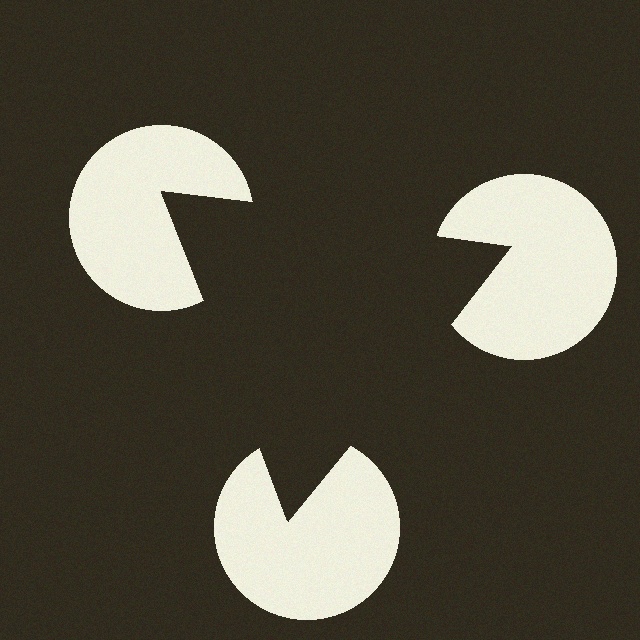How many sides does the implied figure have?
3 sides.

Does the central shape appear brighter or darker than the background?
It typically appears slightly darker than the background, even though no actual brightness change is drawn.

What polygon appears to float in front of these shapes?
An illusory triangle — its edges are inferred from the aligned wedge cuts in the pac-man discs, not physically drawn.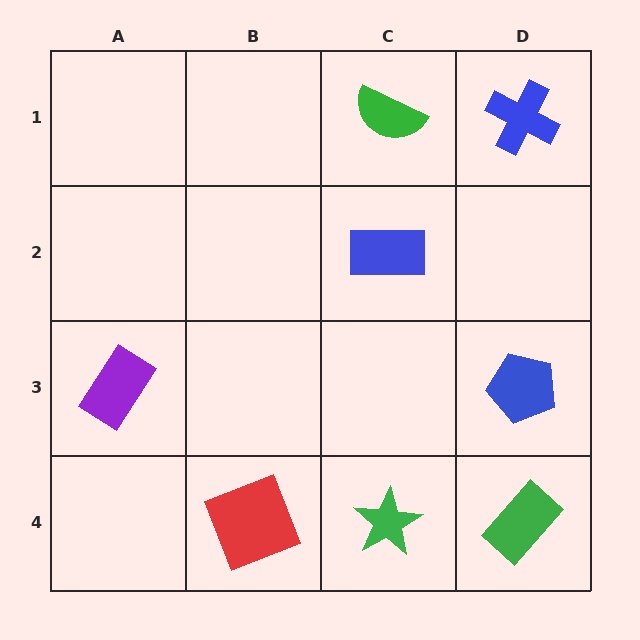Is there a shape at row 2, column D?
No, that cell is empty.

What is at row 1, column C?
A green semicircle.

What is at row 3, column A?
A purple rectangle.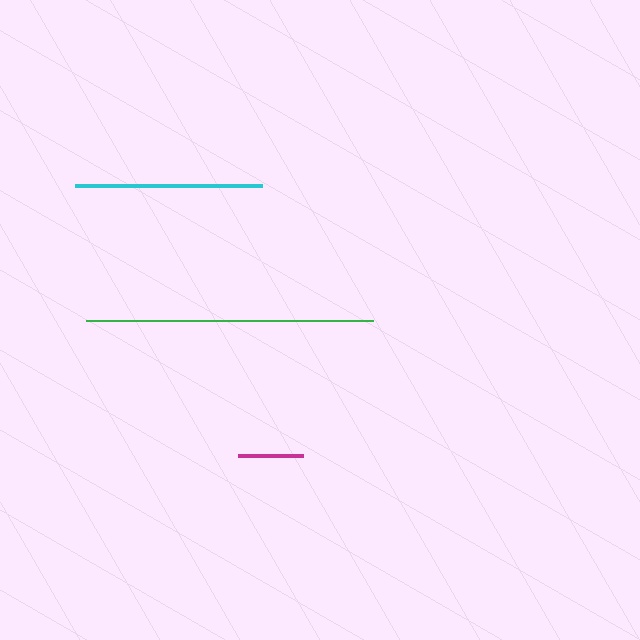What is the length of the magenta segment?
The magenta segment is approximately 65 pixels long.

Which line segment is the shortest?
The magenta line is the shortest at approximately 65 pixels.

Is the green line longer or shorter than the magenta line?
The green line is longer than the magenta line.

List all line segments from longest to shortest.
From longest to shortest: green, cyan, magenta.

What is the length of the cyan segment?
The cyan segment is approximately 188 pixels long.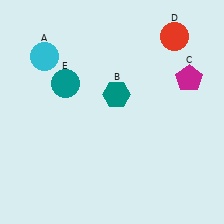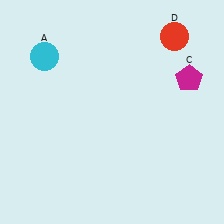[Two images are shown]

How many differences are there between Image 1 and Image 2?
There are 2 differences between the two images.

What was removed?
The teal circle (E), the teal hexagon (B) were removed in Image 2.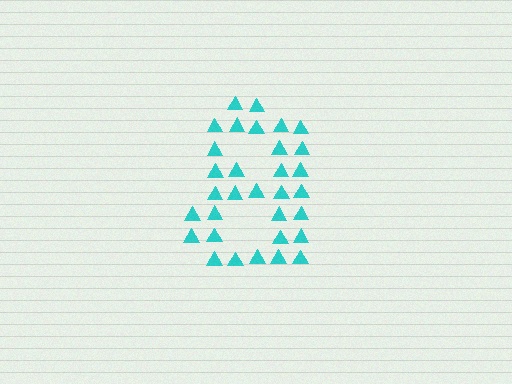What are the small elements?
The small elements are triangles.